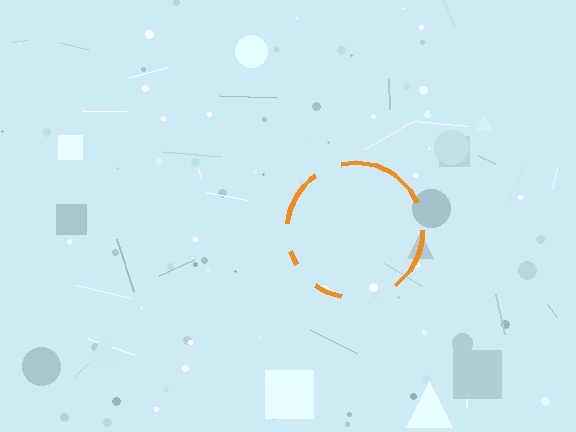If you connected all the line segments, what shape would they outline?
They would outline a circle.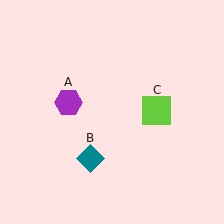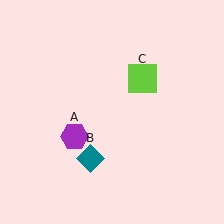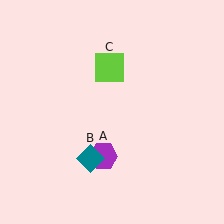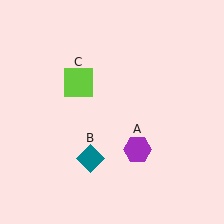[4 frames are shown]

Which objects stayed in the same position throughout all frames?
Teal diamond (object B) remained stationary.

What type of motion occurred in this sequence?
The purple hexagon (object A), lime square (object C) rotated counterclockwise around the center of the scene.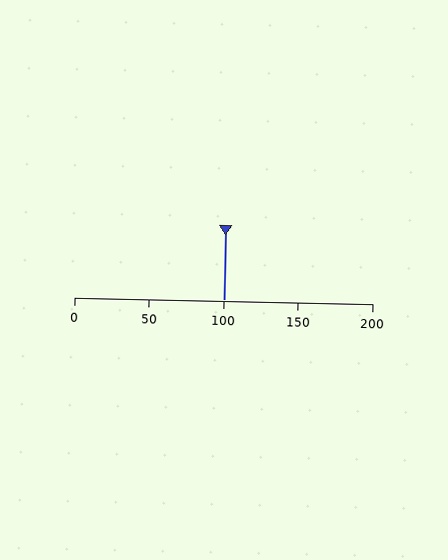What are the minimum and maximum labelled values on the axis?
The axis runs from 0 to 200.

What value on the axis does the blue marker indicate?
The marker indicates approximately 100.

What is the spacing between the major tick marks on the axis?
The major ticks are spaced 50 apart.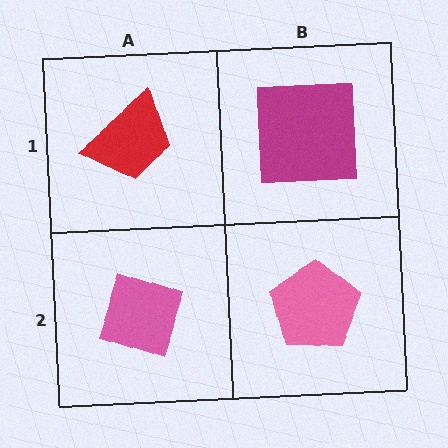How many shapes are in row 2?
2 shapes.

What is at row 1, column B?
A magenta square.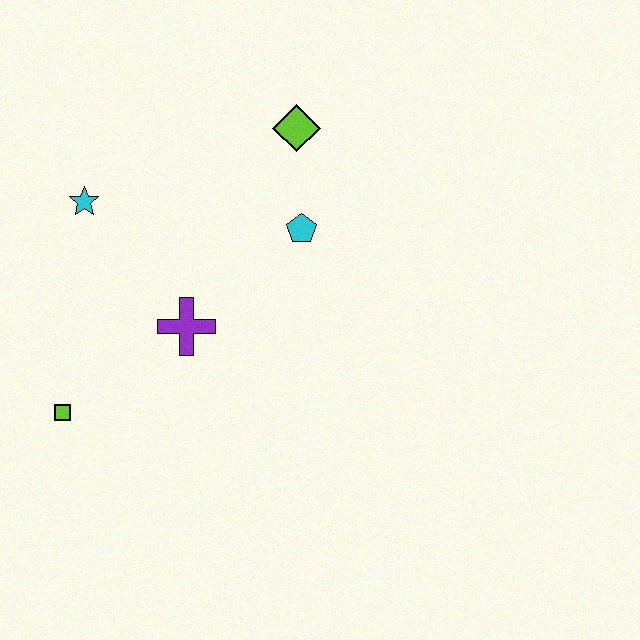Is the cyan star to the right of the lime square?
Yes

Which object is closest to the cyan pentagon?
The lime diamond is closest to the cyan pentagon.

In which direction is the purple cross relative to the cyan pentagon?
The purple cross is to the left of the cyan pentagon.